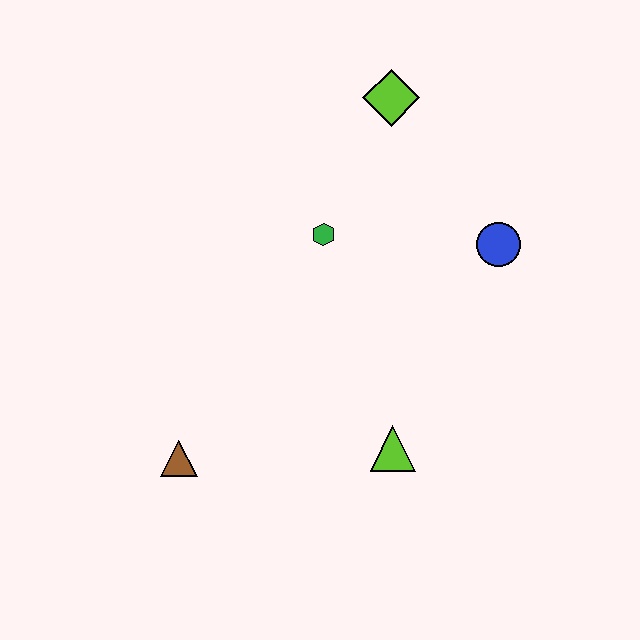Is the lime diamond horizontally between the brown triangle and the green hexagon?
No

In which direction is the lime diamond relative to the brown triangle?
The lime diamond is above the brown triangle.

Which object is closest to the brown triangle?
The lime triangle is closest to the brown triangle.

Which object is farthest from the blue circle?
The brown triangle is farthest from the blue circle.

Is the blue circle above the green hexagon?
No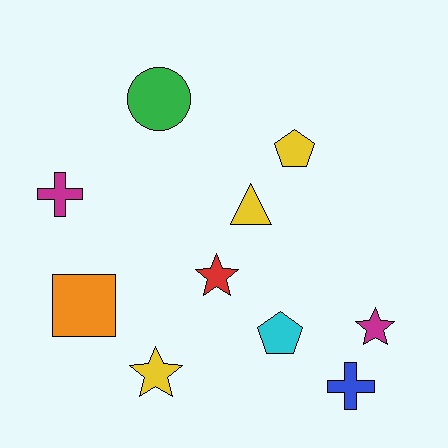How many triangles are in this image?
There is 1 triangle.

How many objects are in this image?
There are 10 objects.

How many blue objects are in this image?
There is 1 blue object.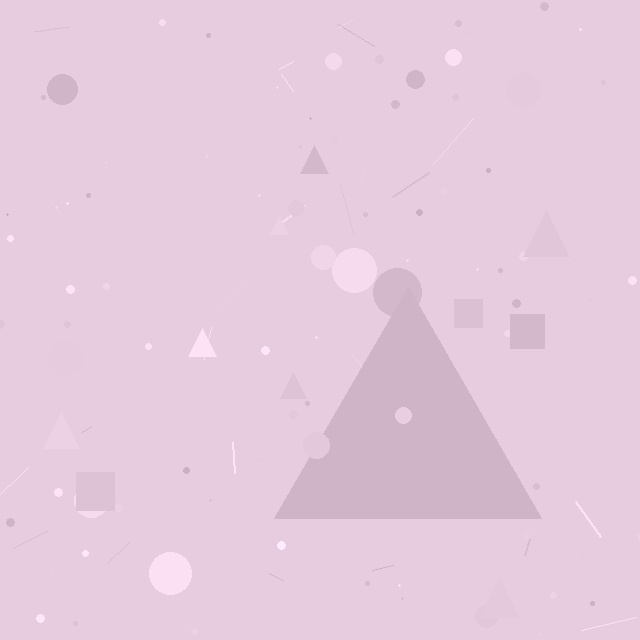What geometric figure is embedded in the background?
A triangle is embedded in the background.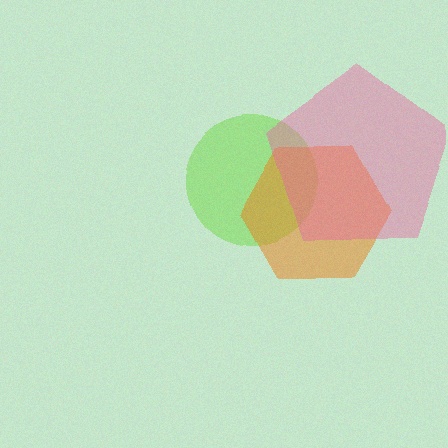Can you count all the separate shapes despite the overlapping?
Yes, there are 3 separate shapes.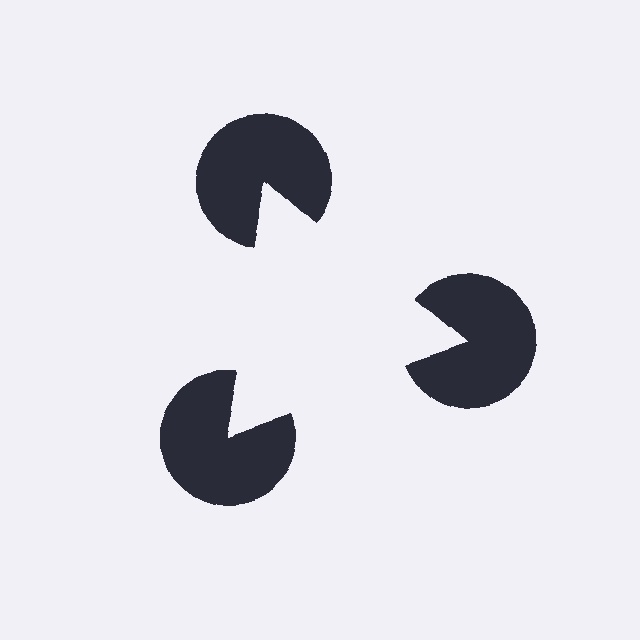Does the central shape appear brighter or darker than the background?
It typically appears slightly brighter than the background, even though no actual brightness change is drawn.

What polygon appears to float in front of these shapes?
An illusory triangle — its edges are inferred from the aligned wedge cuts in the pac-man discs, not physically drawn.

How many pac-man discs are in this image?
There are 3 — one at each vertex of the illusory triangle.